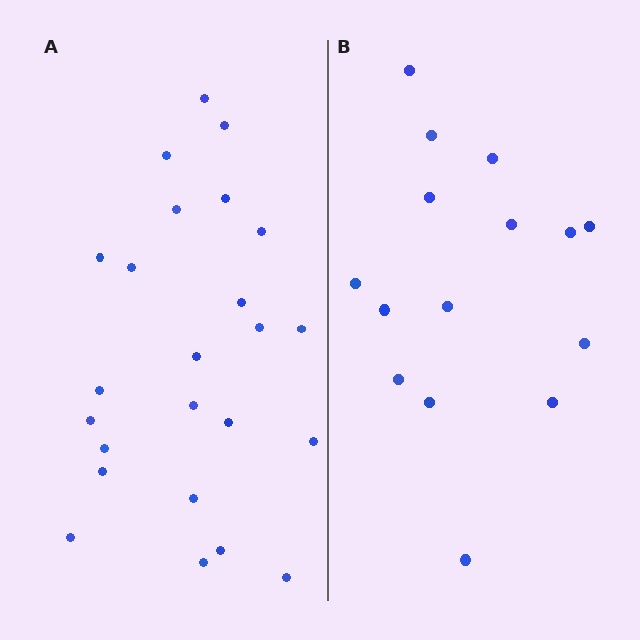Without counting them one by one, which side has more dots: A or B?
Region A (the left region) has more dots.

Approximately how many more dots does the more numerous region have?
Region A has roughly 8 or so more dots than region B.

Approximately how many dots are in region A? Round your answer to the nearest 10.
About 20 dots. (The exact count is 24, which rounds to 20.)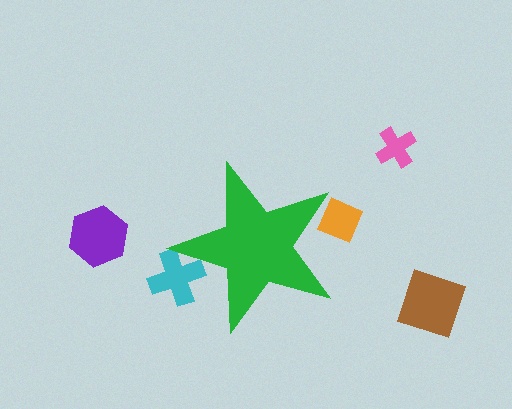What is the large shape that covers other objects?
A green star.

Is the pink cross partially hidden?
No, the pink cross is fully visible.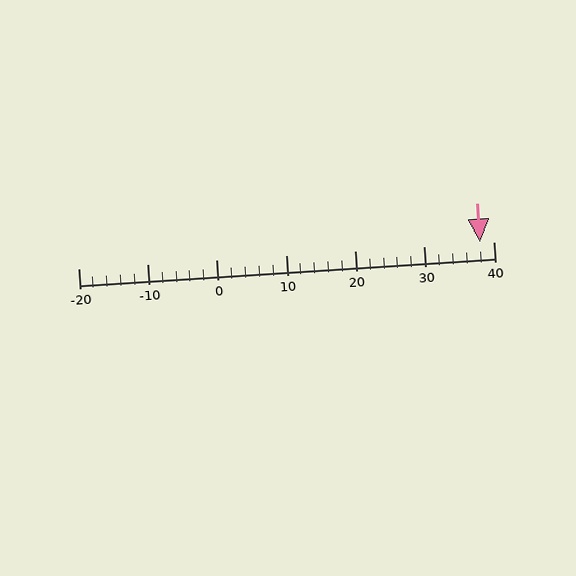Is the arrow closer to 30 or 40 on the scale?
The arrow is closer to 40.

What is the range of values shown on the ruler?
The ruler shows values from -20 to 40.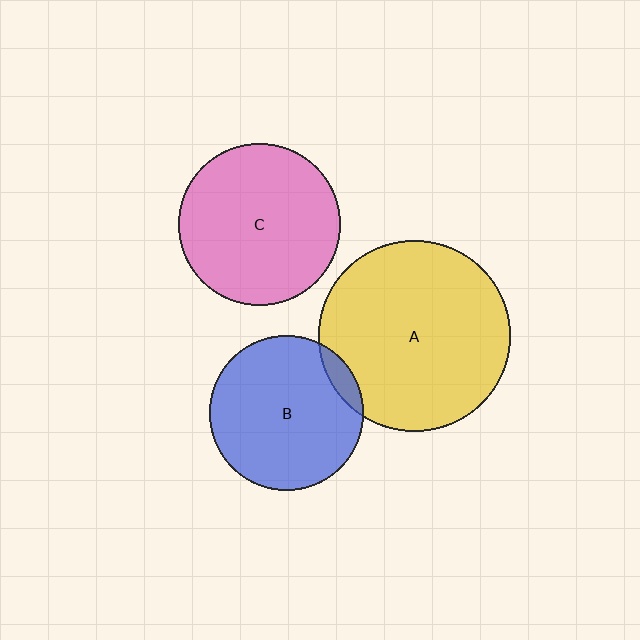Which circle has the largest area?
Circle A (yellow).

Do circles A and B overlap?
Yes.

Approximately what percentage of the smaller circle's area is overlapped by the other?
Approximately 5%.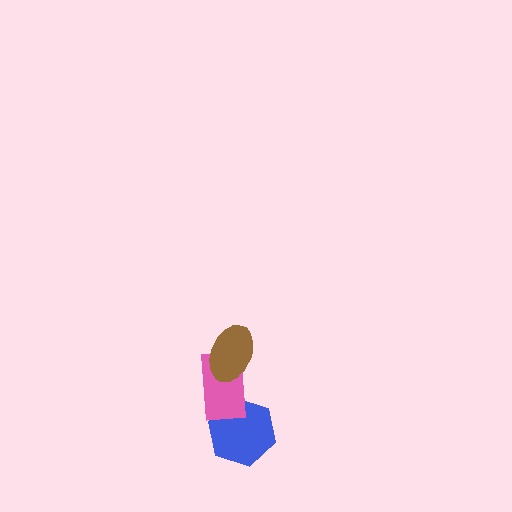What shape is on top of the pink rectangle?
The brown ellipse is on top of the pink rectangle.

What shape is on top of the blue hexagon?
The pink rectangle is on top of the blue hexagon.